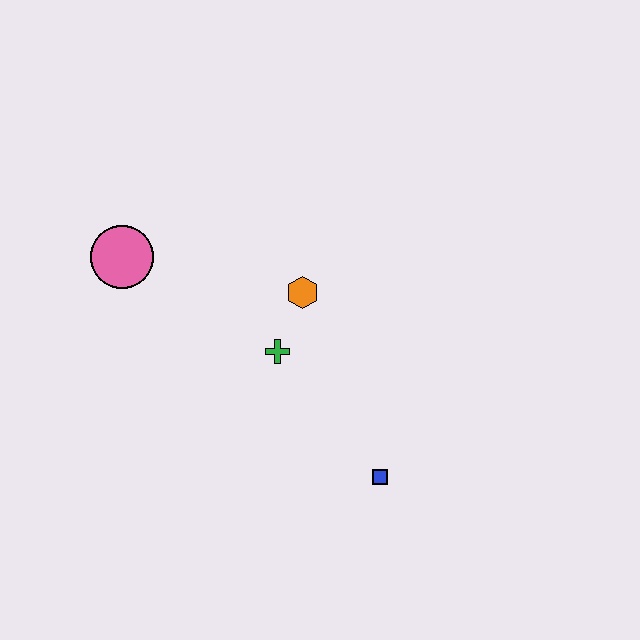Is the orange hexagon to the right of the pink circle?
Yes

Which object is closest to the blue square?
The green cross is closest to the blue square.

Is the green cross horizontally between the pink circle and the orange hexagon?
Yes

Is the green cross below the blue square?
No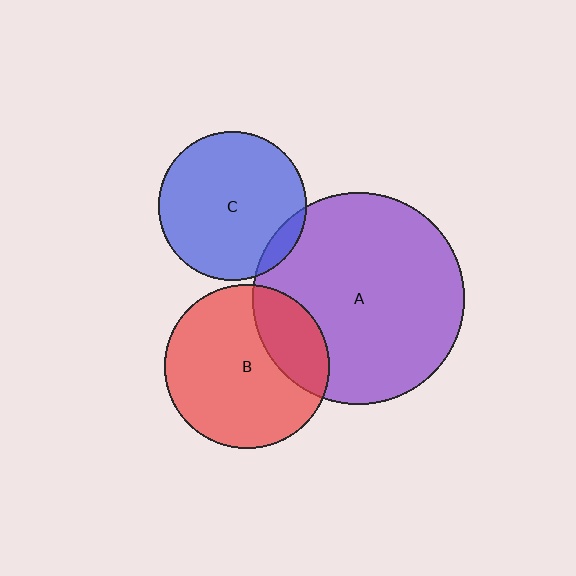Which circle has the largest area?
Circle A (purple).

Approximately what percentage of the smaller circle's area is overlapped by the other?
Approximately 10%.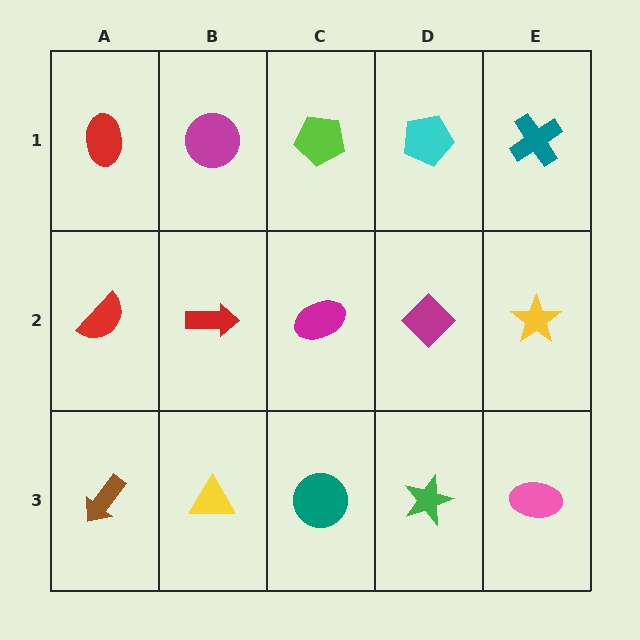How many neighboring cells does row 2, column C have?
4.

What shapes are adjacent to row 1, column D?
A magenta diamond (row 2, column D), a lime pentagon (row 1, column C), a teal cross (row 1, column E).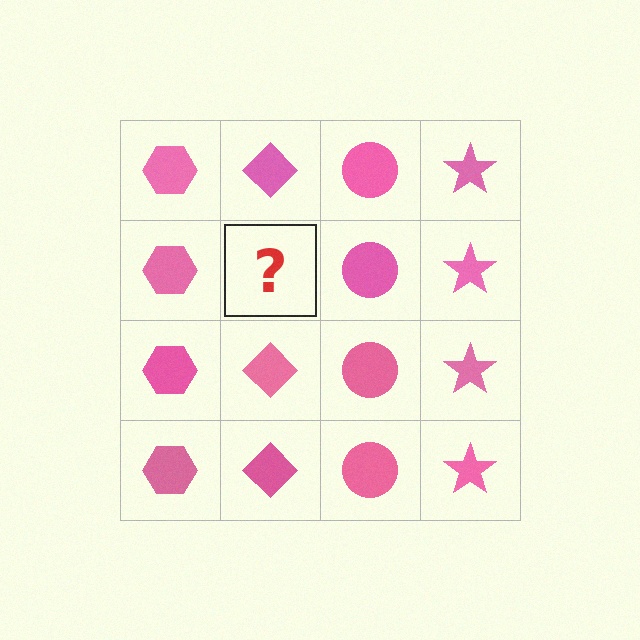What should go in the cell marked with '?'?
The missing cell should contain a pink diamond.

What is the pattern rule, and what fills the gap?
The rule is that each column has a consistent shape. The gap should be filled with a pink diamond.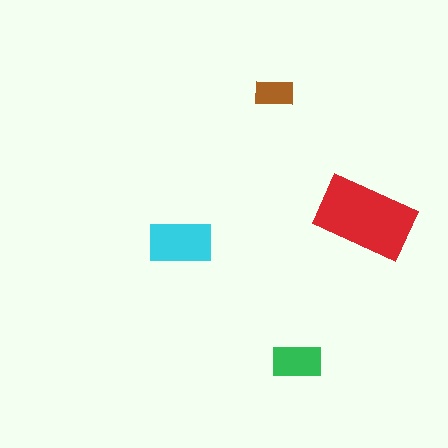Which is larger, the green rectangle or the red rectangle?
The red one.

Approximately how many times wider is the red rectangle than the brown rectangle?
About 2.5 times wider.